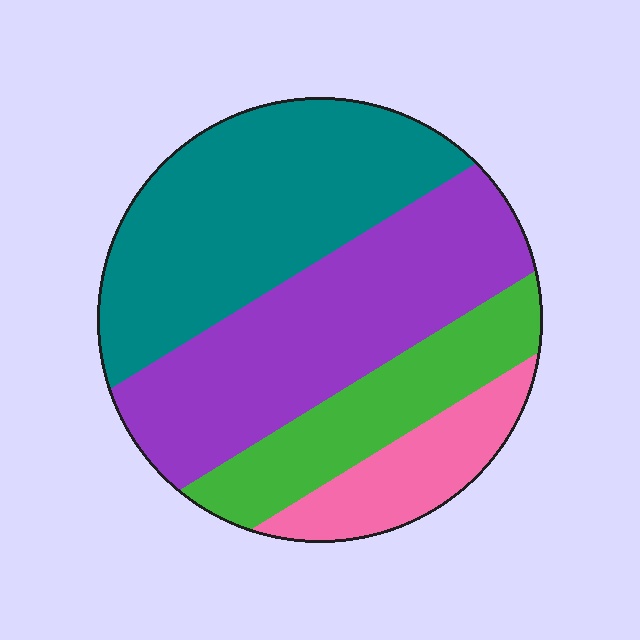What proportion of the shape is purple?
Purple takes up about one third (1/3) of the shape.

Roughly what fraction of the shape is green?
Green covers about 20% of the shape.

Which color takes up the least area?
Pink, at roughly 10%.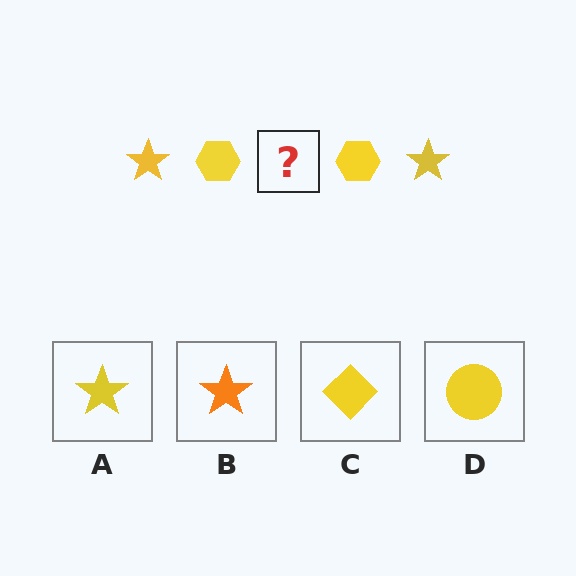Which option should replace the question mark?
Option A.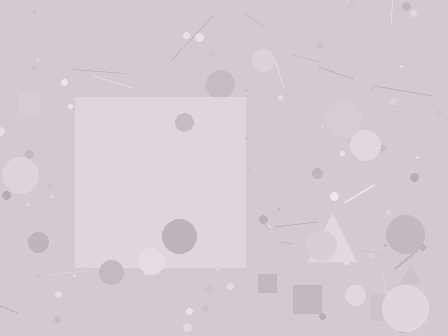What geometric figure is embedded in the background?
A square is embedded in the background.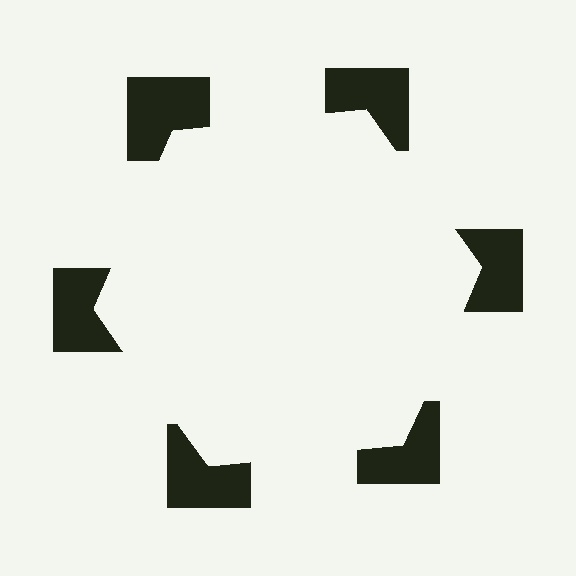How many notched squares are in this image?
There are 6 — one at each vertex of the illusory hexagon.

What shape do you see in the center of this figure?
An illusory hexagon — its edges are inferred from the aligned wedge cuts in the notched squares, not physically drawn.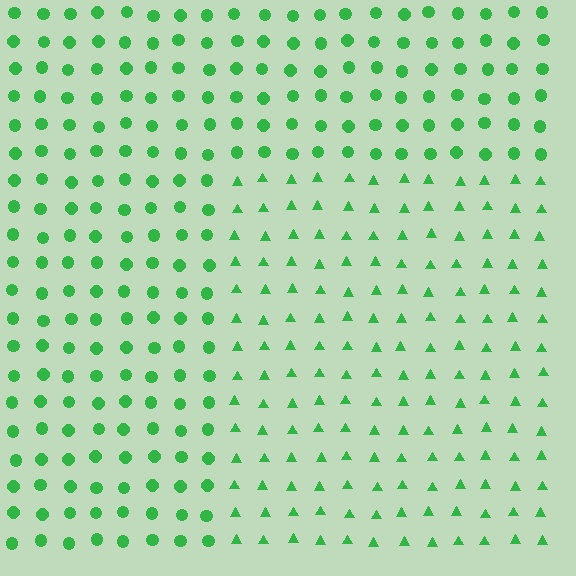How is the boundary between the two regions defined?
The boundary is defined by a change in element shape: triangles inside vs. circles outside. All elements share the same color and spacing.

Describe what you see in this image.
The image is filled with small green elements arranged in a uniform grid. A rectangle-shaped region contains triangles, while the surrounding area contains circles. The boundary is defined purely by the change in element shape.